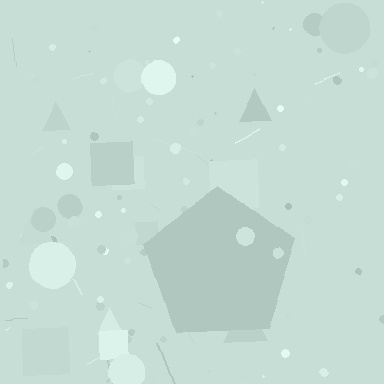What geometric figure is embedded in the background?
A pentagon is embedded in the background.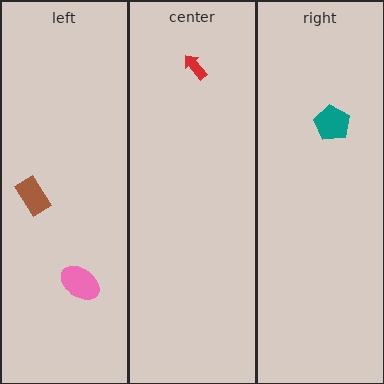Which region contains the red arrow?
The center region.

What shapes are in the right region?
The teal pentagon.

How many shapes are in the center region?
1.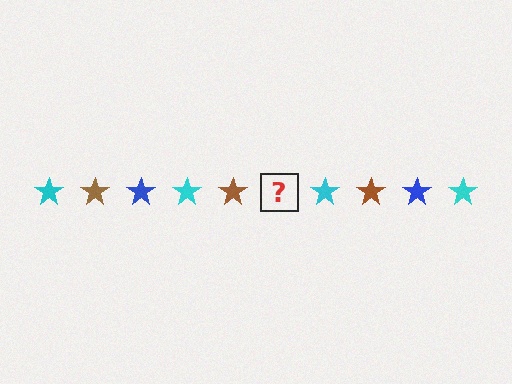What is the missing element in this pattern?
The missing element is a blue star.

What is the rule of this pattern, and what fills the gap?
The rule is that the pattern cycles through cyan, brown, blue stars. The gap should be filled with a blue star.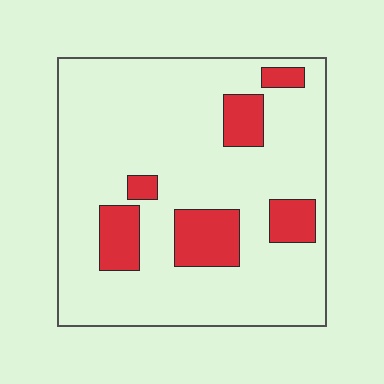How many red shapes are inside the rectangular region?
6.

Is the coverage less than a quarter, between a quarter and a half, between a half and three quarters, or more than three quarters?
Less than a quarter.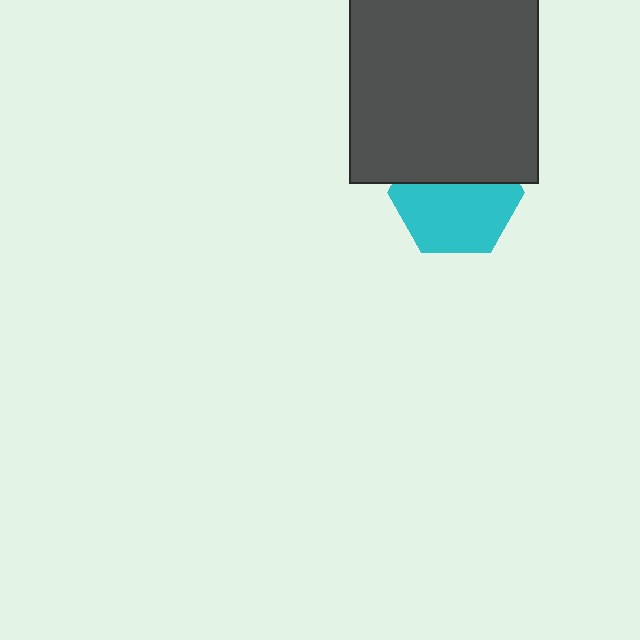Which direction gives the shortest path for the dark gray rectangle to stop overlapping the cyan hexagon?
Moving up gives the shortest separation.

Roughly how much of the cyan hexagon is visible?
About half of it is visible (roughly 59%).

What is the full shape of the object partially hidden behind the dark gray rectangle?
The partially hidden object is a cyan hexagon.